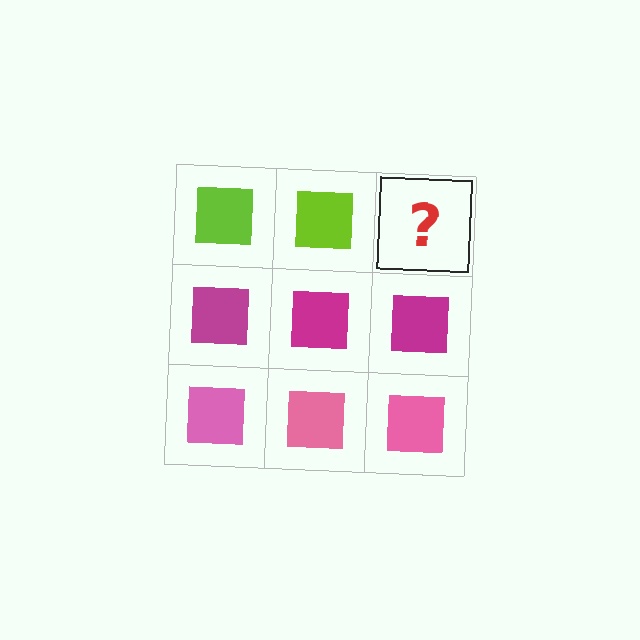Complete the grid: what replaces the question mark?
The question mark should be replaced with a lime square.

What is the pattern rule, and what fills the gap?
The rule is that each row has a consistent color. The gap should be filled with a lime square.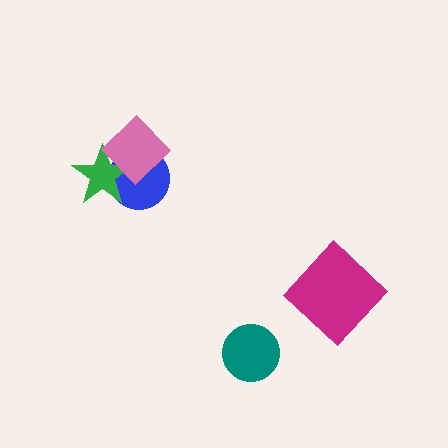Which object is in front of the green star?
The pink diamond is in front of the green star.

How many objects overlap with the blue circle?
2 objects overlap with the blue circle.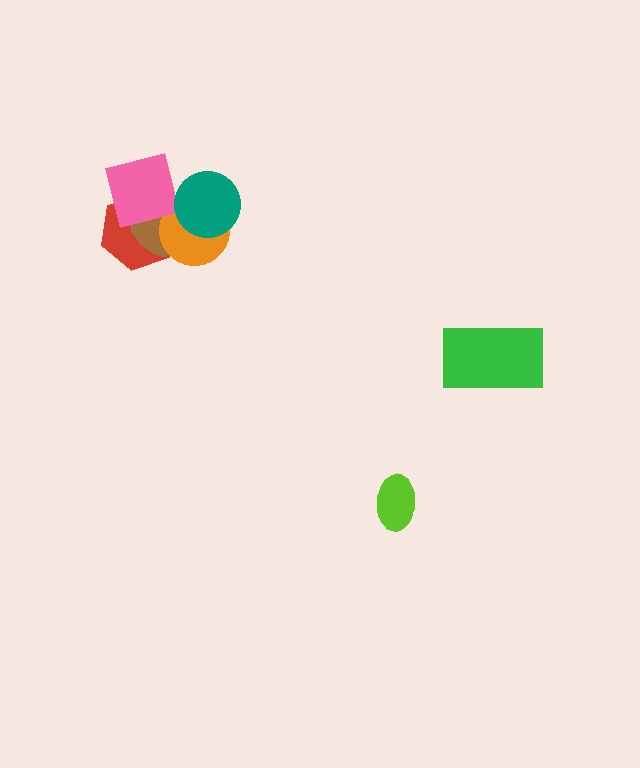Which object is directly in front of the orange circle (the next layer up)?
The pink square is directly in front of the orange circle.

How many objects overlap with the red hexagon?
3 objects overlap with the red hexagon.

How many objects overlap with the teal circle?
2 objects overlap with the teal circle.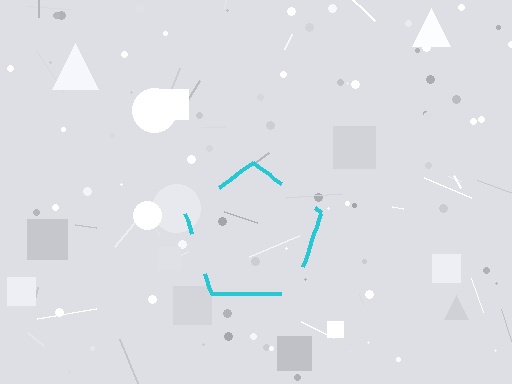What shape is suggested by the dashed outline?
The dashed outline suggests a pentagon.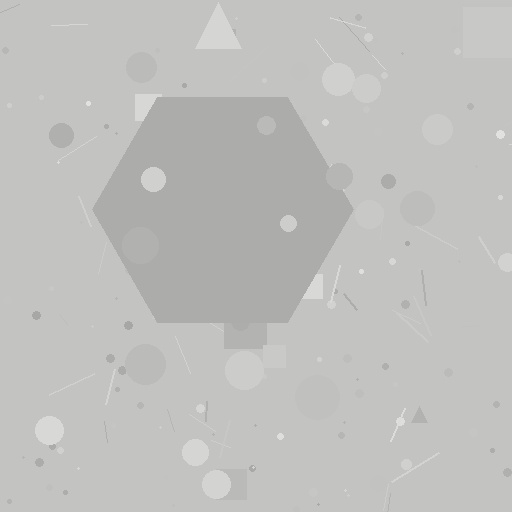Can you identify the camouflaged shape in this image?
The camouflaged shape is a hexagon.